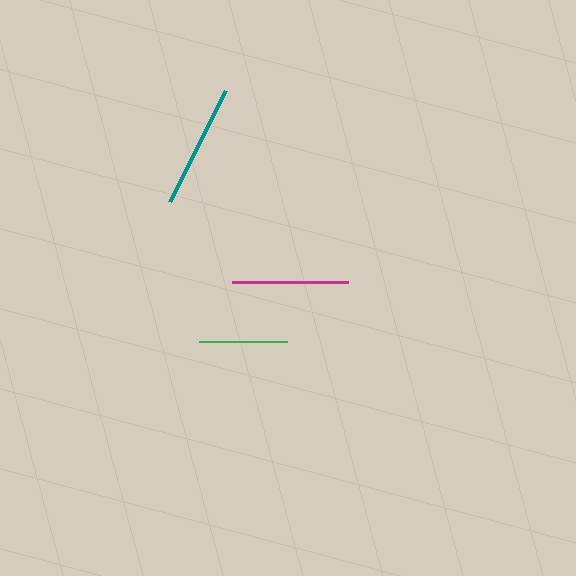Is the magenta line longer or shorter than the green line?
The magenta line is longer than the green line.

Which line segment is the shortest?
The green line is the shortest at approximately 88 pixels.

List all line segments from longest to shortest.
From longest to shortest: teal, magenta, green.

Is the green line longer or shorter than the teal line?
The teal line is longer than the green line.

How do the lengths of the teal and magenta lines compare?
The teal and magenta lines are approximately the same length.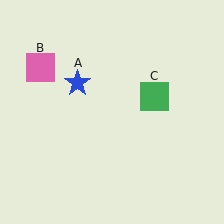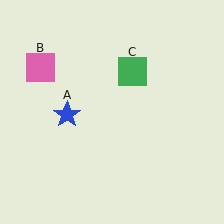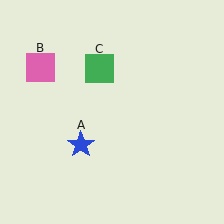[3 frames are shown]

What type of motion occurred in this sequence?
The blue star (object A), green square (object C) rotated counterclockwise around the center of the scene.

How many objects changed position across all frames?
2 objects changed position: blue star (object A), green square (object C).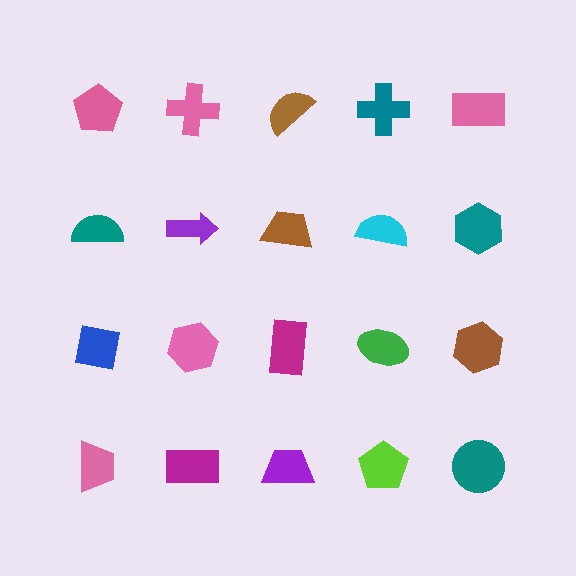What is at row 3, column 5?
A brown hexagon.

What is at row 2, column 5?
A teal hexagon.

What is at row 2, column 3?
A brown trapezoid.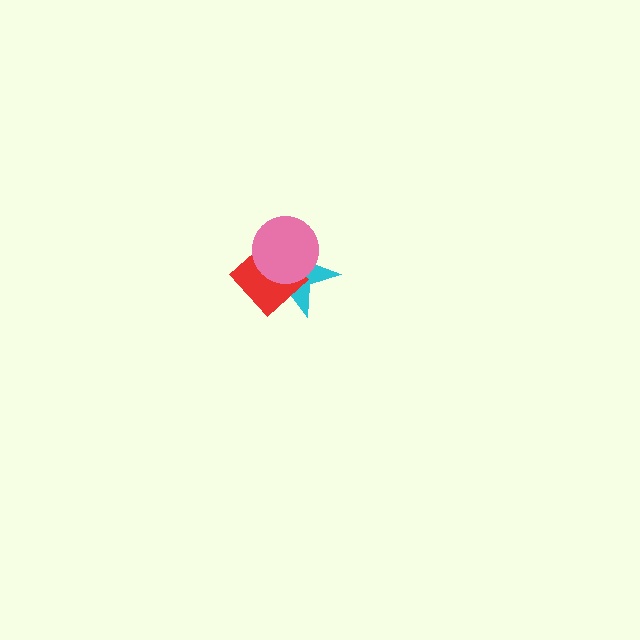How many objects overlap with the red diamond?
2 objects overlap with the red diamond.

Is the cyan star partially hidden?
Yes, it is partially covered by another shape.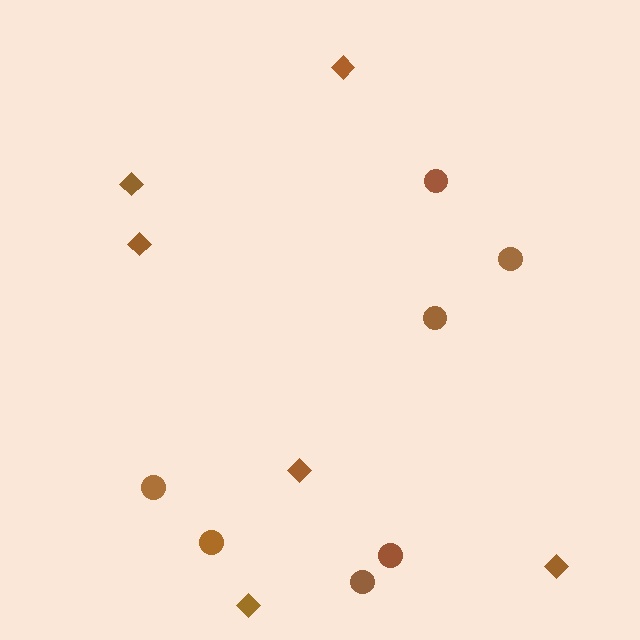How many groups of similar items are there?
There are 2 groups: one group of circles (7) and one group of diamonds (6).